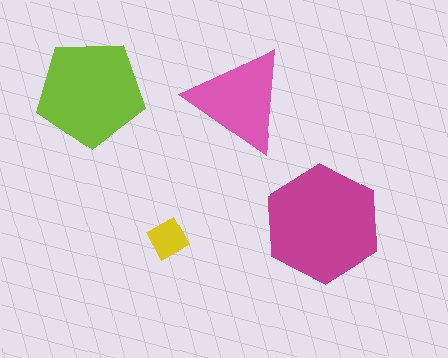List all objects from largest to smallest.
The magenta hexagon, the lime pentagon, the pink triangle, the yellow diamond.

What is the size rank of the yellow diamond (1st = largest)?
4th.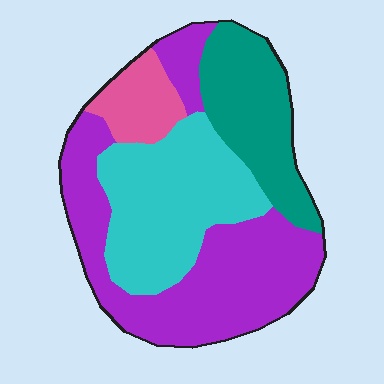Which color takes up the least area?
Pink, at roughly 10%.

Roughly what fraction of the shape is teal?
Teal takes up about one fifth (1/5) of the shape.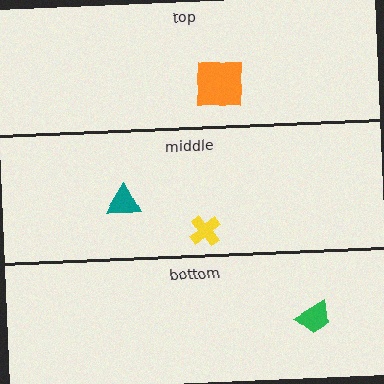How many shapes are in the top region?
1.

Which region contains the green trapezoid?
The bottom region.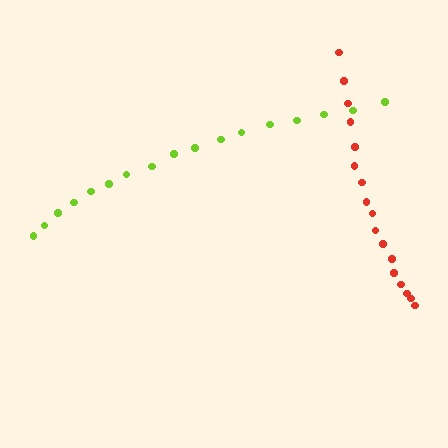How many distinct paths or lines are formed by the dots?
There are 2 distinct paths.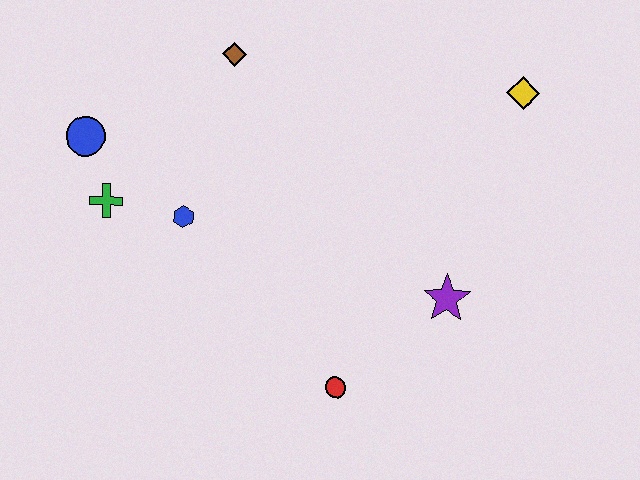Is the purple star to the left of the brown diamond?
No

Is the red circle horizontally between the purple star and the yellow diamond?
No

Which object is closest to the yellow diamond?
The purple star is closest to the yellow diamond.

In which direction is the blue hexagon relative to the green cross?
The blue hexagon is to the right of the green cross.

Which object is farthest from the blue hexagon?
The yellow diamond is farthest from the blue hexagon.